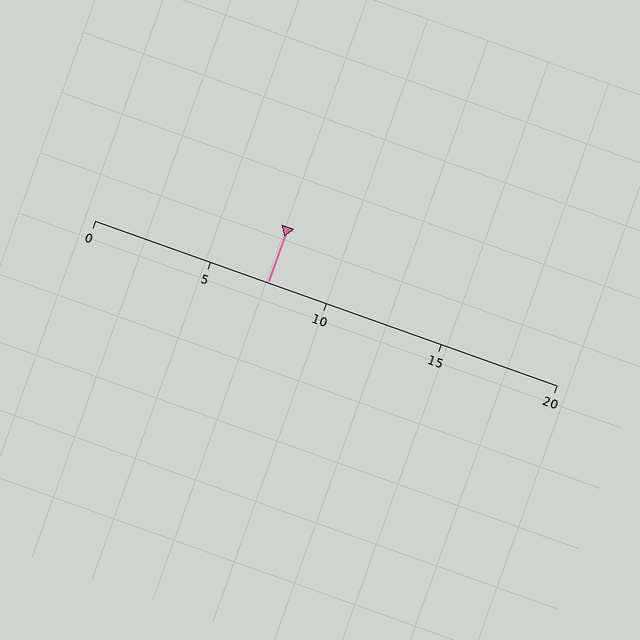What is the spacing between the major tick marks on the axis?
The major ticks are spaced 5 apart.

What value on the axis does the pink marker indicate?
The marker indicates approximately 7.5.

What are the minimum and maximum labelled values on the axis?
The axis runs from 0 to 20.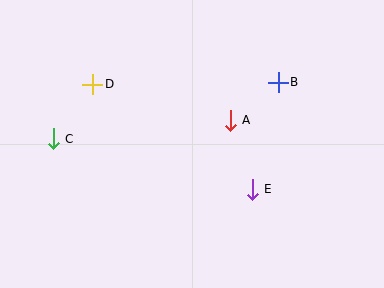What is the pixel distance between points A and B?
The distance between A and B is 61 pixels.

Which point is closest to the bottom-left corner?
Point C is closest to the bottom-left corner.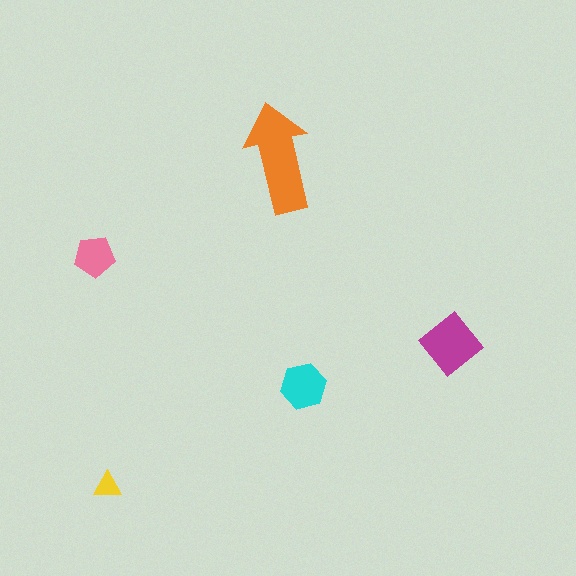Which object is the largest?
The orange arrow.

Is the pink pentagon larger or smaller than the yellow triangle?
Larger.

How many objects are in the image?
There are 5 objects in the image.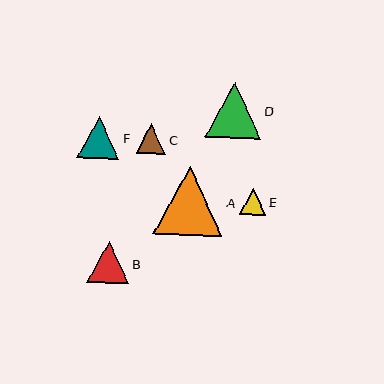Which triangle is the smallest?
Triangle E is the smallest with a size of approximately 26 pixels.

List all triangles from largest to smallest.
From largest to smallest: A, D, F, B, C, E.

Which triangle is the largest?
Triangle A is the largest with a size of approximately 69 pixels.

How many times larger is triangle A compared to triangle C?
Triangle A is approximately 2.4 times the size of triangle C.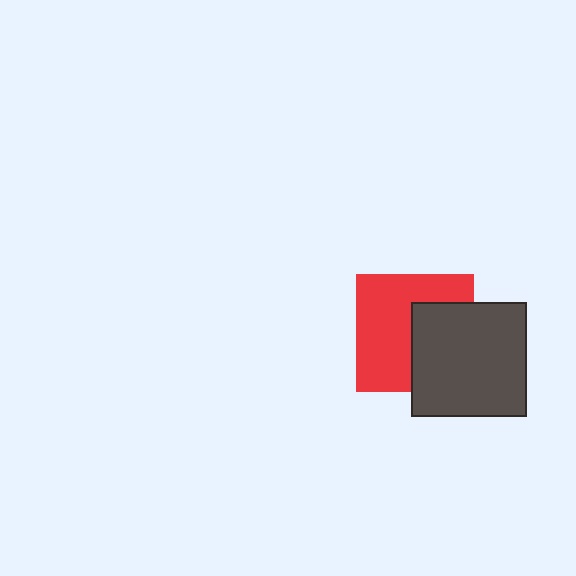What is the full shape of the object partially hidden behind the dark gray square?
The partially hidden object is a red square.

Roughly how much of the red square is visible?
About half of it is visible (roughly 60%).